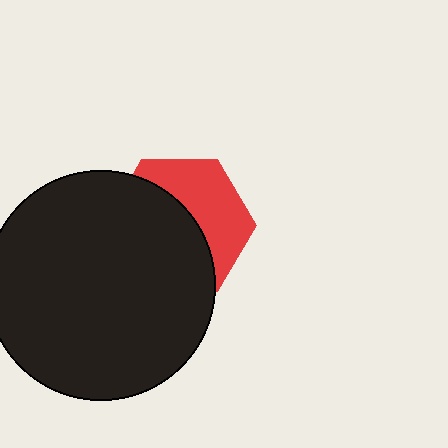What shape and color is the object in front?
The object in front is a black circle.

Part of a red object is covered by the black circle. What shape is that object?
It is a hexagon.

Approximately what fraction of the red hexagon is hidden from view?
Roughly 58% of the red hexagon is hidden behind the black circle.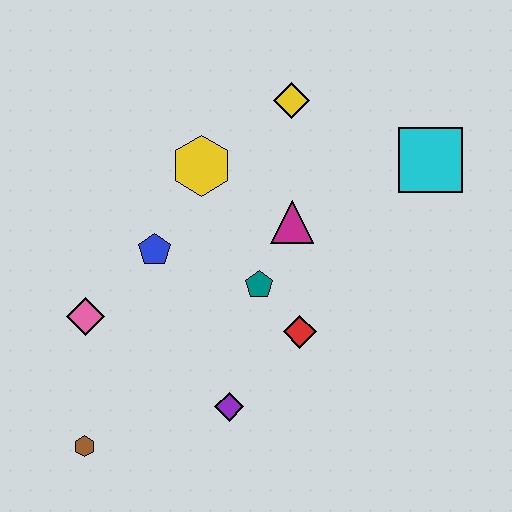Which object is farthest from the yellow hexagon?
The brown hexagon is farthest from the yellow hexagon.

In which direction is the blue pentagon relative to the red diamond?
The blue pentagon is to the left of the red diamond.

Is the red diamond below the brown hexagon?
No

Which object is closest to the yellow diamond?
The yellow hexagon is closest to the yellow diamond.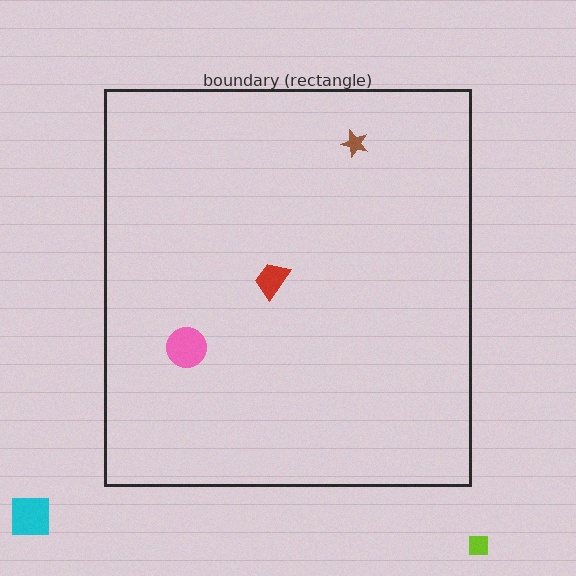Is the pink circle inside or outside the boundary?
Inside.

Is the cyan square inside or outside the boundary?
Outside.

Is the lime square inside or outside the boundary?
Outside.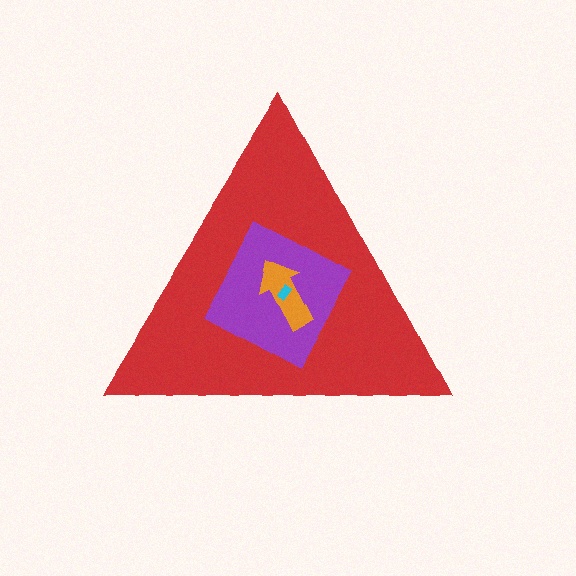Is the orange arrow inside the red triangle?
Yes.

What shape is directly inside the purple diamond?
The orange arrow.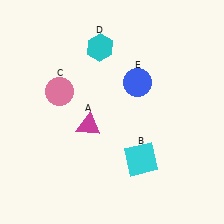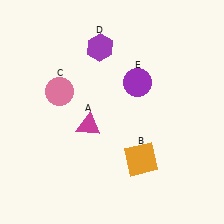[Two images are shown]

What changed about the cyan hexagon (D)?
In Image 1, D is cyan. In Image 2, it changed to purple.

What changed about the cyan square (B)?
In Image 1, B is cyan. In Image 2, it changed to orange.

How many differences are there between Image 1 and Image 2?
There are 3 differences between the two images.